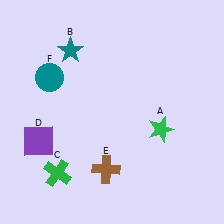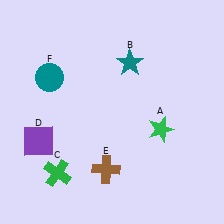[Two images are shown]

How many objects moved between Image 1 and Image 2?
1 object moved between the two images.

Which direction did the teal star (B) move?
The teal star (B) moved right.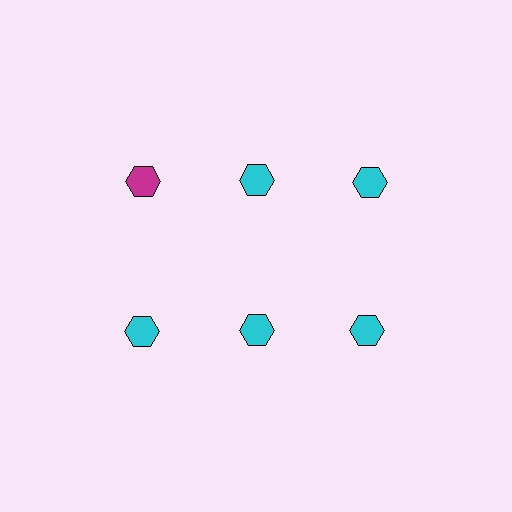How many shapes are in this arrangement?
There are 6 shapes arranged in a grid pattern.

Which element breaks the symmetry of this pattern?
The magenta hexagon in the top row, leftmost column breaks the symmetry. All other shapes are cyan hexagons.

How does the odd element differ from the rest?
It has a different color: magenta instead of cyan.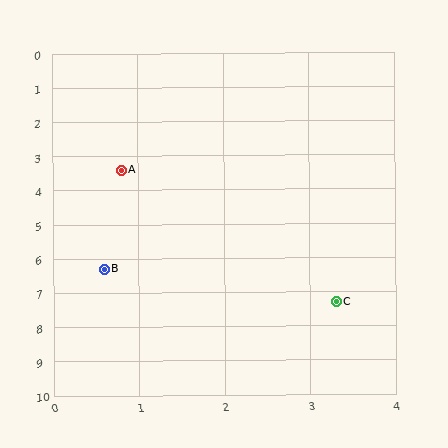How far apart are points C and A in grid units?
Points C and A are about 4.6 grid units apart.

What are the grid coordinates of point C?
Point C is at approximately (3.3, 7.3).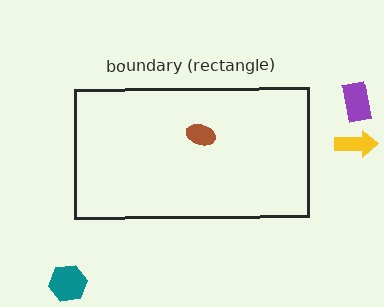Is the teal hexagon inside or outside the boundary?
Outside.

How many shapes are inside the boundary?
1 inside, 3 outside.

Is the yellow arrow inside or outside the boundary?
Outside.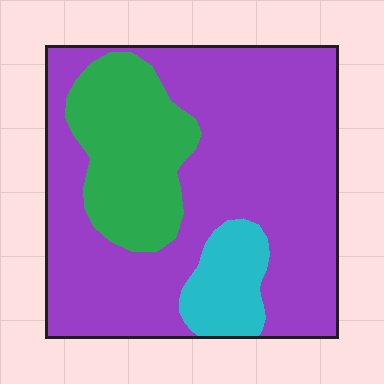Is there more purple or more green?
Purple.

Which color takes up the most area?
Purple, at roughly 70%.